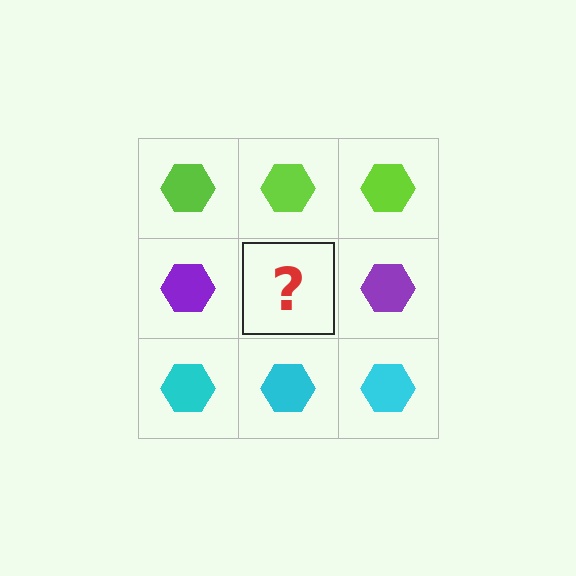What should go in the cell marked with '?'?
The missing cell should contain a purple hexagon.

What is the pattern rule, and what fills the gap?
The rule is that each row has a consistent color. The gap should be filled with a purple hexagon.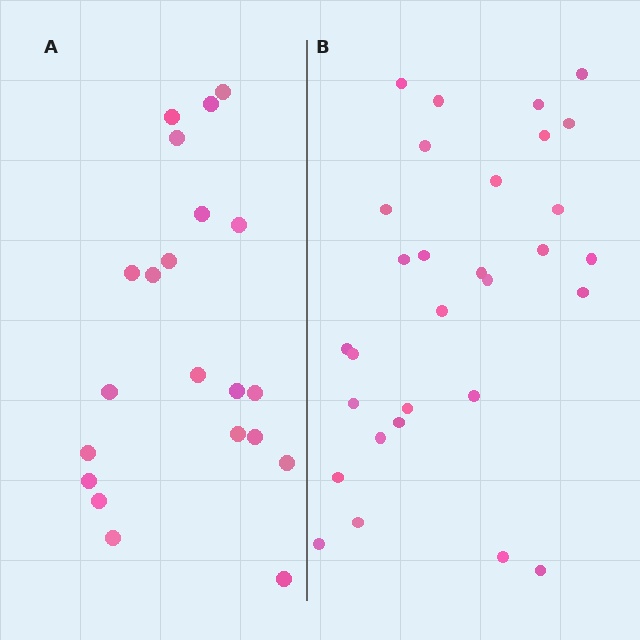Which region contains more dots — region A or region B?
Region B (the right region) has more dots.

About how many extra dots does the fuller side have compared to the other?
Region B has roughly 8 or so more dots than region A.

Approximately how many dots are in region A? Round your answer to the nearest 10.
About 20 dots. (The exact count is 21, which rounds to 20.)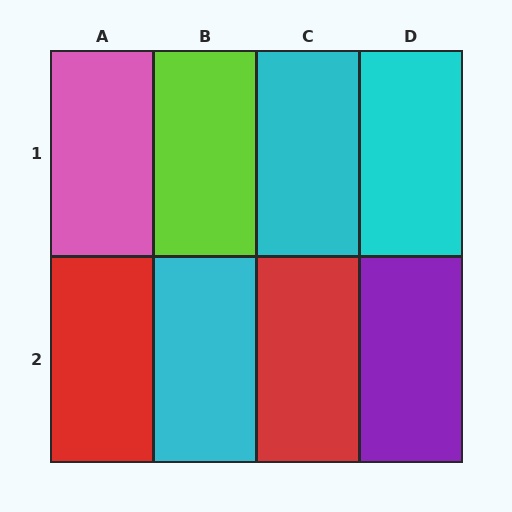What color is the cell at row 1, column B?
Lime.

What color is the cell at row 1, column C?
Cyan.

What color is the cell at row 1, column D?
Cyan.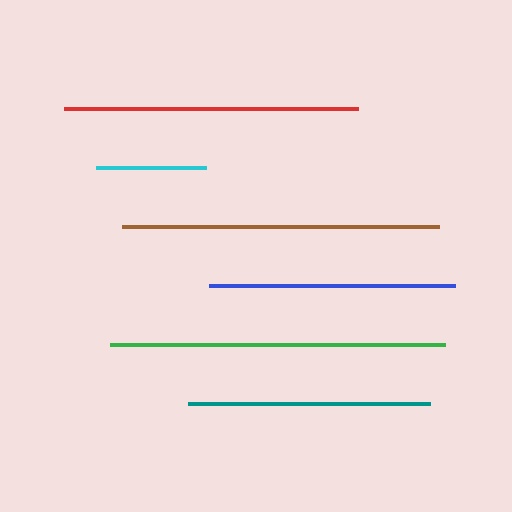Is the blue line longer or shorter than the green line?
The green line is longer than the blue line.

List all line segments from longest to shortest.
From longest to shortest: green, brown, red, blue, teal, cyan.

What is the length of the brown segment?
The brown segment is approximately 317 pixels long.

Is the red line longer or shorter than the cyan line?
The red line is longer than the cyan line.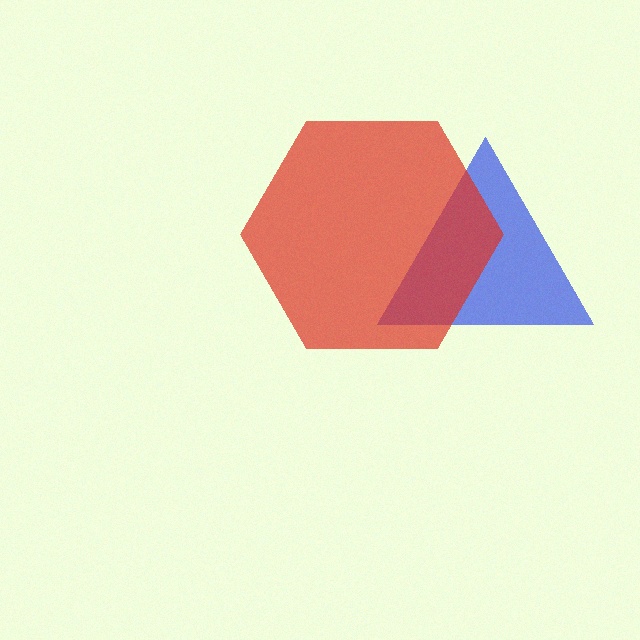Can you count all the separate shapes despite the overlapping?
Yes, there are 2 separate shapes.